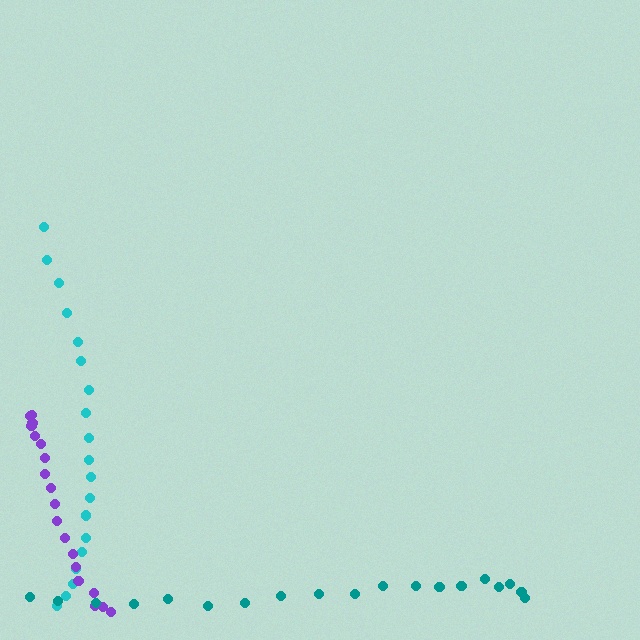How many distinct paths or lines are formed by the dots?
There are 3 distinct paths.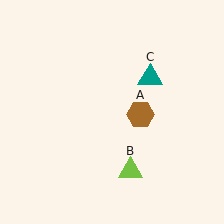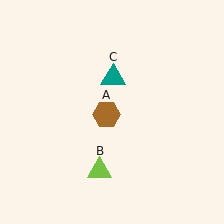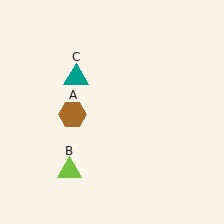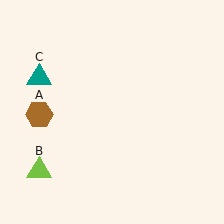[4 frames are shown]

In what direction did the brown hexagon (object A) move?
The brown hexagon (object A) moved left.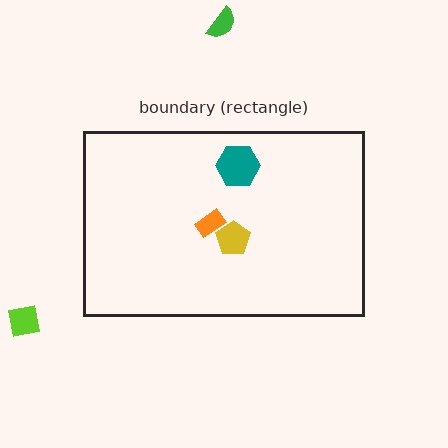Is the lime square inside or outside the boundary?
Outside.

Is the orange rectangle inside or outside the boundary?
Inside.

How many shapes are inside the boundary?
3 inside, 2 outside.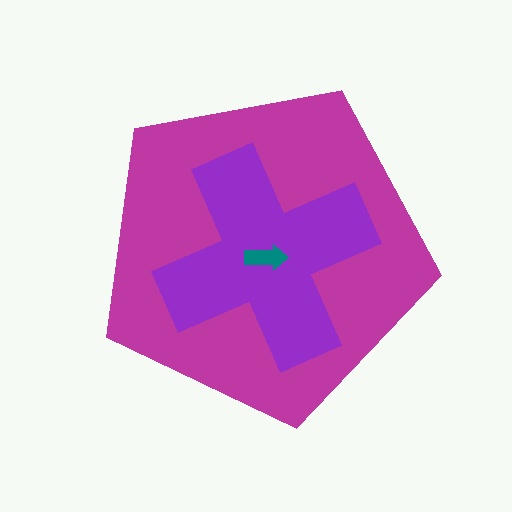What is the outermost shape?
The magenta pentagon.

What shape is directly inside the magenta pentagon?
The purple cross.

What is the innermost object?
The teal arrow.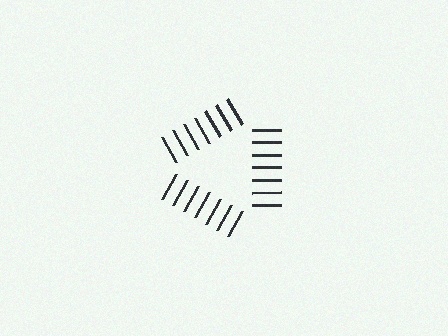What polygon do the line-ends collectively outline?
An illusory triangle — the line segments terminate on its edges but no continuous stroke is drawn.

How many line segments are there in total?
21 — 7 along each of the 3 edges.